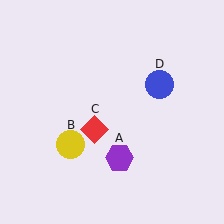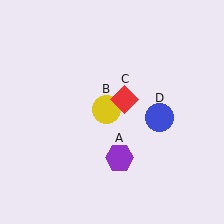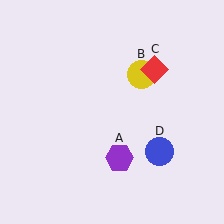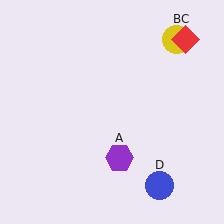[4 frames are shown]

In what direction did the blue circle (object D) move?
The blue circle (object D) moved down.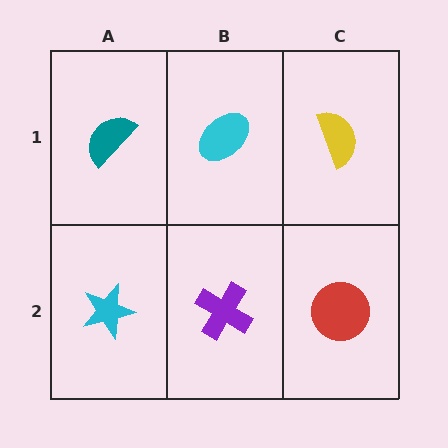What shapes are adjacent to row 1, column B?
A purple cross (row 2, column B), a teal semicircle (row 1, column A), a yellow semicircle (row 1, column C).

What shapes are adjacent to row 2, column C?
A yellow semicircle (row 1, column C), a purple cross (row 2, column B).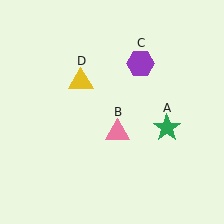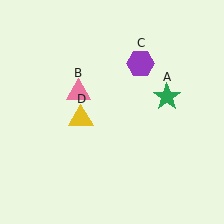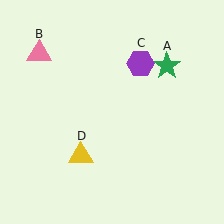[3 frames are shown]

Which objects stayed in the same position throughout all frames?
Purple hexagon (object C) remained stationary.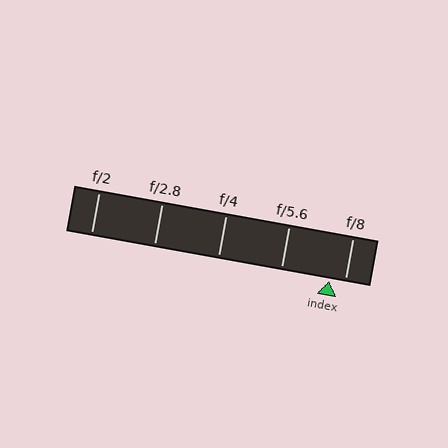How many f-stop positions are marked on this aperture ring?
There are 5 f-stop positions marked.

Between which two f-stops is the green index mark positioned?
The index mark is between f/5.6 and f/8.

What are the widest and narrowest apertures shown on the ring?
The widest aperture shown is f/2 and the narrowest is f/8.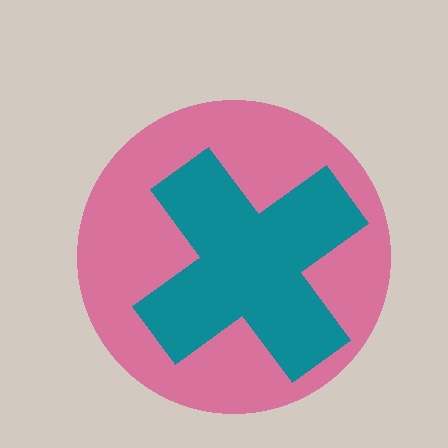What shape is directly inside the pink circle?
The teal cross.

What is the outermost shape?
The pink circle.